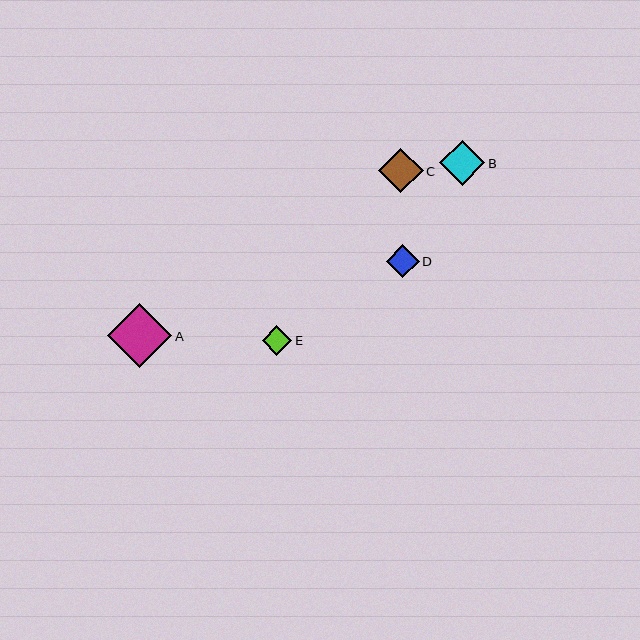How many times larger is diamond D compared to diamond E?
Diamond D is approximately 1.1 times the size of diamond E.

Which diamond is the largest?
Diamond A is the largest with a size of approximately 64 pixels.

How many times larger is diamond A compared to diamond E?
Diamond A is approximately 2.2 times the size of diamond E.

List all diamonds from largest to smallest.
From largest to smallest: A, B, C, D, E.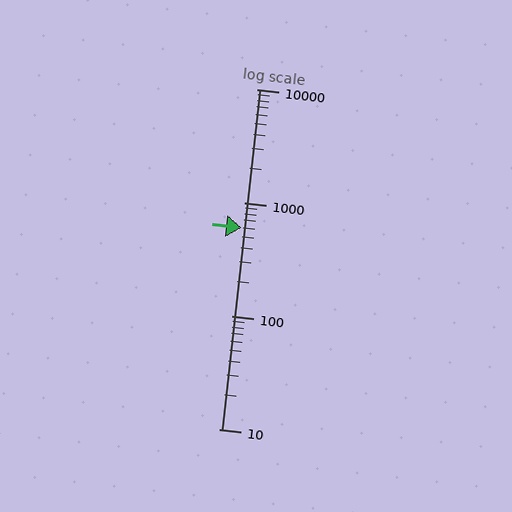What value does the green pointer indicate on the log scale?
The pointer indicates approximately 600.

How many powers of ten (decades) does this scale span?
The scale spans 3 decades, from 10 to 10000.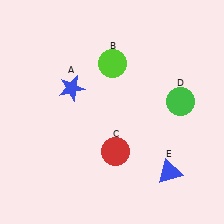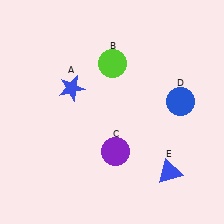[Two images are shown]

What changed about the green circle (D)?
In Image 1, D is green. In Image 2, it changed to blue.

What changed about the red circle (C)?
In Image 1, C is red. In Image 2, it changed to purple.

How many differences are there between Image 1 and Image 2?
There are 2 differences between the two images.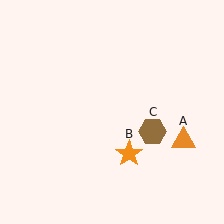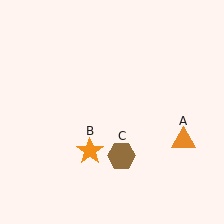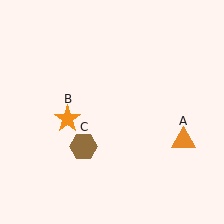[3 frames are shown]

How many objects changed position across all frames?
2 objects changed position: orange star (object B), brown hexagon (object C).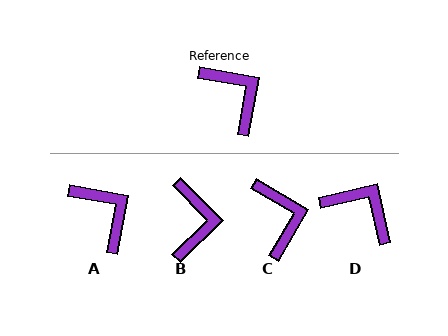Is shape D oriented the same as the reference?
No, it is off by about 23 degrees.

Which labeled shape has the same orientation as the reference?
A.